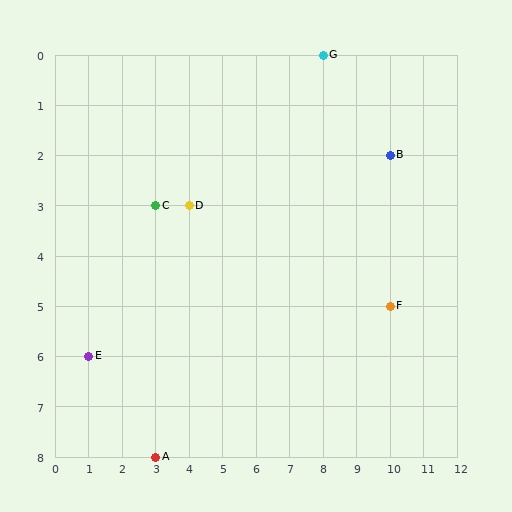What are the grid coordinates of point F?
Point F is at grid coordinates (10, 5).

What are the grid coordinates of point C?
Point C is at grid coordinates (3, 3).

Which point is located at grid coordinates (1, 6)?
Point E is at (1, 6).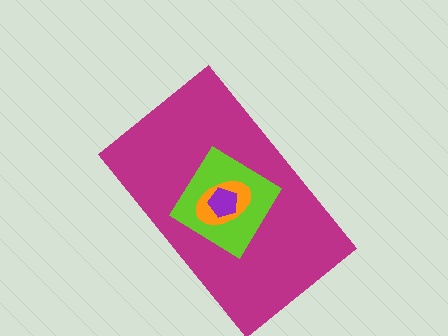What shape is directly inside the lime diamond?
The orange ellipse.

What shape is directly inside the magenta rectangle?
The lime diamond.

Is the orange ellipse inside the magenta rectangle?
Yes.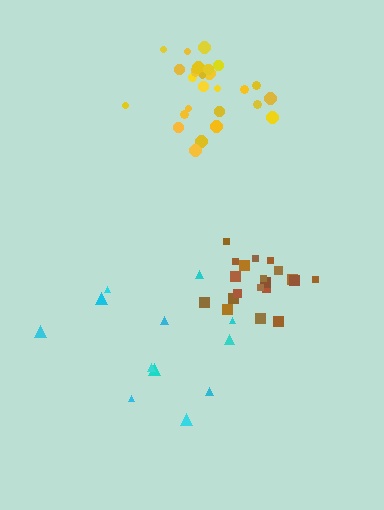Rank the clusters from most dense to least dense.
brown, yellow, cyan.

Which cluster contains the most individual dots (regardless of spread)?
Yellow (29).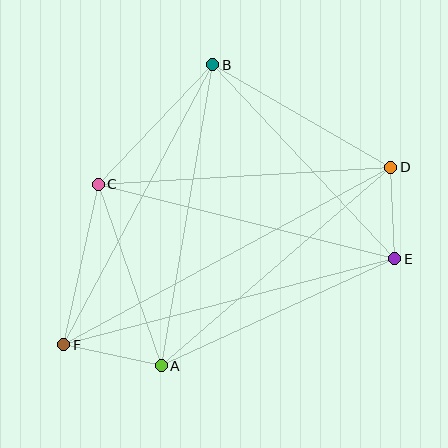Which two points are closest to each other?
Points D and E are closest to each other.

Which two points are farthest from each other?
Points D and F are farthest from each other.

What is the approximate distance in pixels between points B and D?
The distance between B and D is approximately 206 pixels.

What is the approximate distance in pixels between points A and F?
The distance between A and F is approximately 99 pixels.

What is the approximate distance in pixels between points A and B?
The distance between A and B is approximately 305 pixels.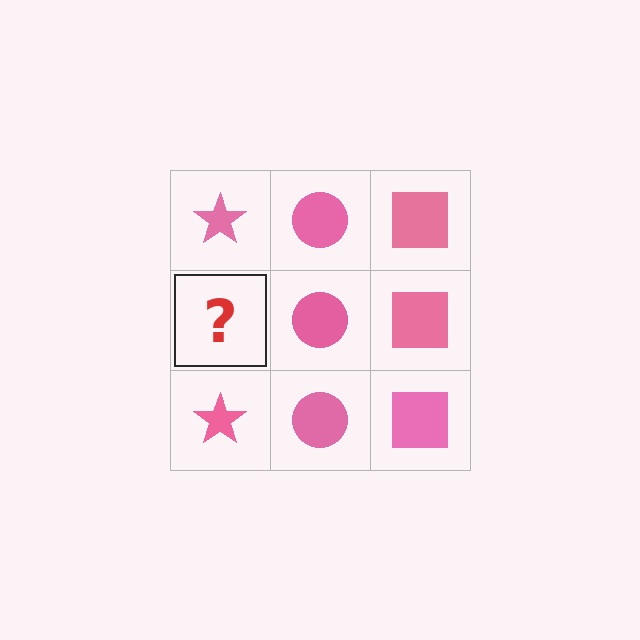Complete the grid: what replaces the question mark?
The question mark should be replaced with a pink star.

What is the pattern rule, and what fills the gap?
The rule is that each column has a consistent shape. The gap should be filled with a pink star.